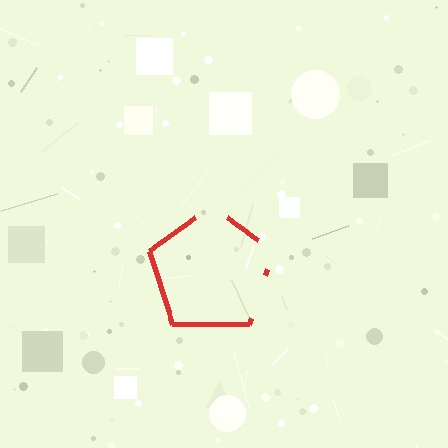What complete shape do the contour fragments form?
The contour fragments form a pentagon.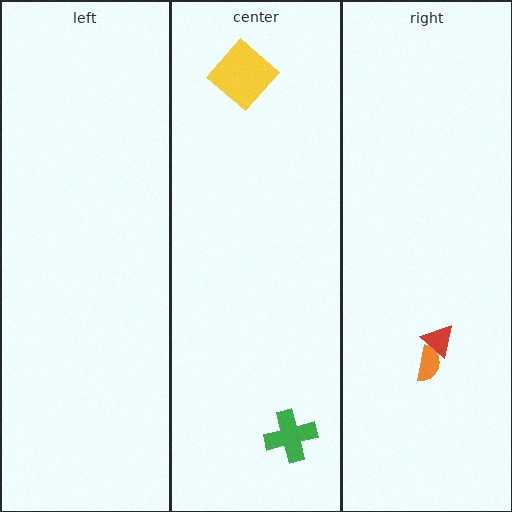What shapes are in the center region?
The green cross, the yellow diamond.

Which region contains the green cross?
The center region.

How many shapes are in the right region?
2.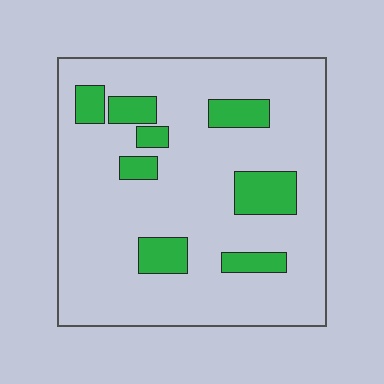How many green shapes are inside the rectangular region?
8.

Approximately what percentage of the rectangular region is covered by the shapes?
Approximately 15%.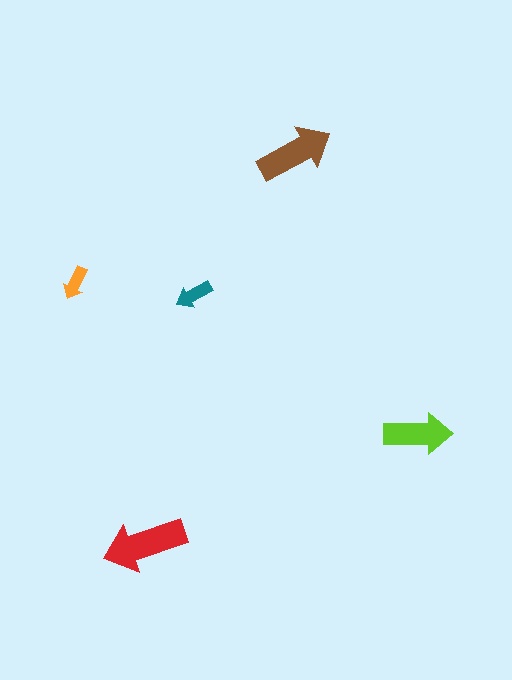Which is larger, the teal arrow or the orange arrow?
The teal one.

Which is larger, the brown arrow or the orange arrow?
The brown one.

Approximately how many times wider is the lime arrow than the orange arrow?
About 2 times wider.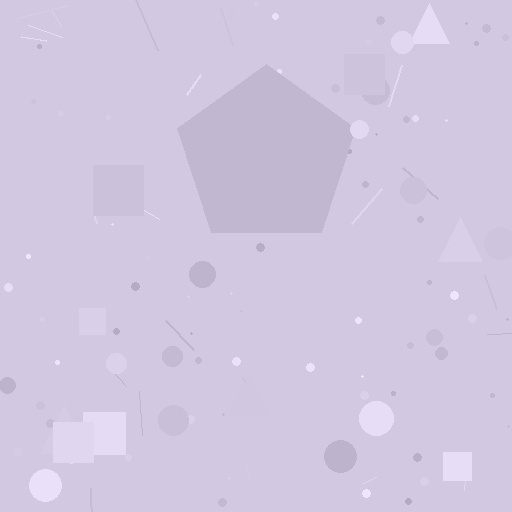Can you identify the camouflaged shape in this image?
The camouflaged shape is a pentagon.